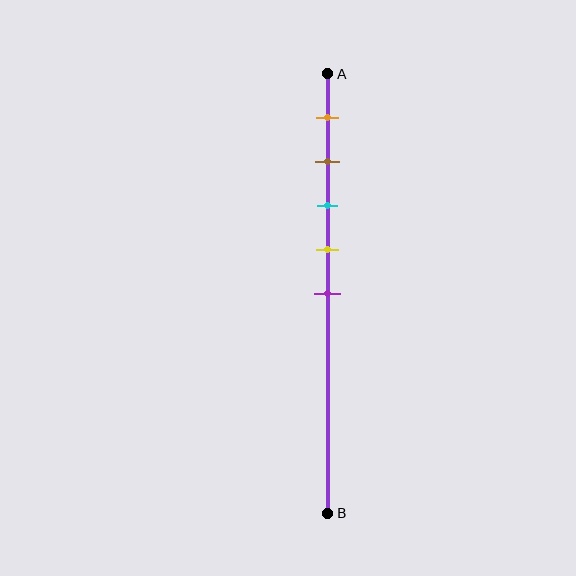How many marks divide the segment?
There are 5 marks dividing the segment.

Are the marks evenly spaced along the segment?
Yes, the marks are approximately evenly spaced.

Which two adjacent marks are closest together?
The brown and cyan marks are the closest adjacent pair.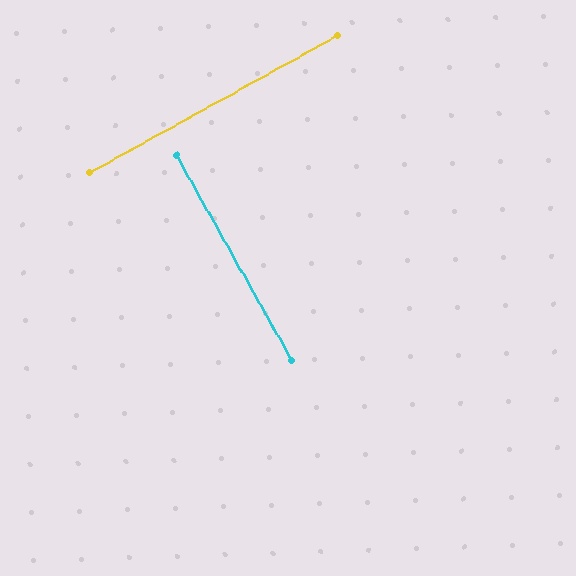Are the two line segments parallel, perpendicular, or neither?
Perpendicular — they meet at approximately 90°.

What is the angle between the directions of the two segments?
Approximately 90 degrees.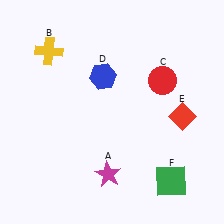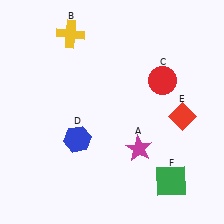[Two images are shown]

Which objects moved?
The objects that moved are: the magenta star (A), the yellow cross (B), the blue hexagon (D).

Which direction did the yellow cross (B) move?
The yellow cross (B) moved right.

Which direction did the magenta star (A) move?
The magenta star (A) moved right.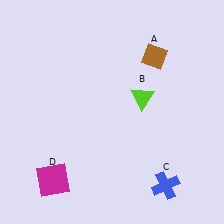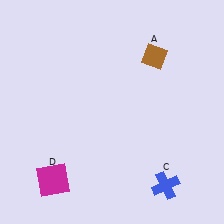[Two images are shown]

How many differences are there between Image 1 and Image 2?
There is 1 difference between the two images.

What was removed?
The lime triangle (B) was removed in Image 2.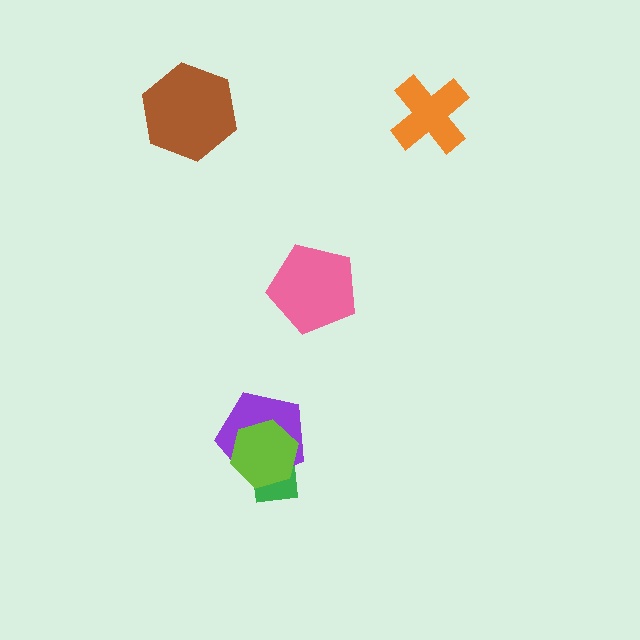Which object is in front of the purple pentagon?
The lime hexagon is in front of the purple pentagon.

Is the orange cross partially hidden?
No, no other shape covers it.